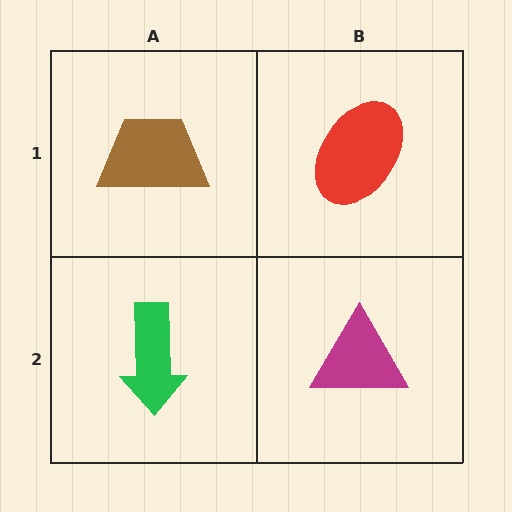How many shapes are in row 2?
2 shapes.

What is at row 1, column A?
A brown trapezoid.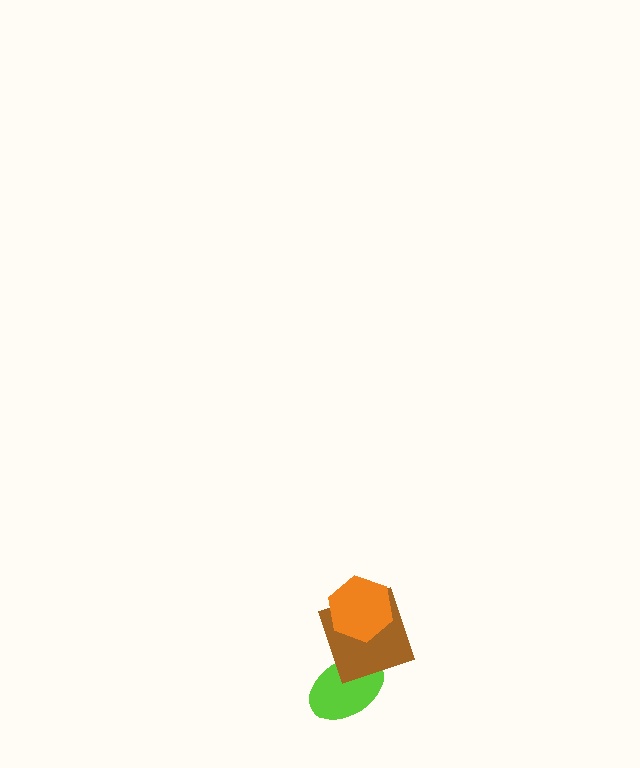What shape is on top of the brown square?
The orange hexagon is on top of the brown square.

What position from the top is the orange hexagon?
The orange hexagon is 1st from the top.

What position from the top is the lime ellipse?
The lime ellipse is 3rd from the top.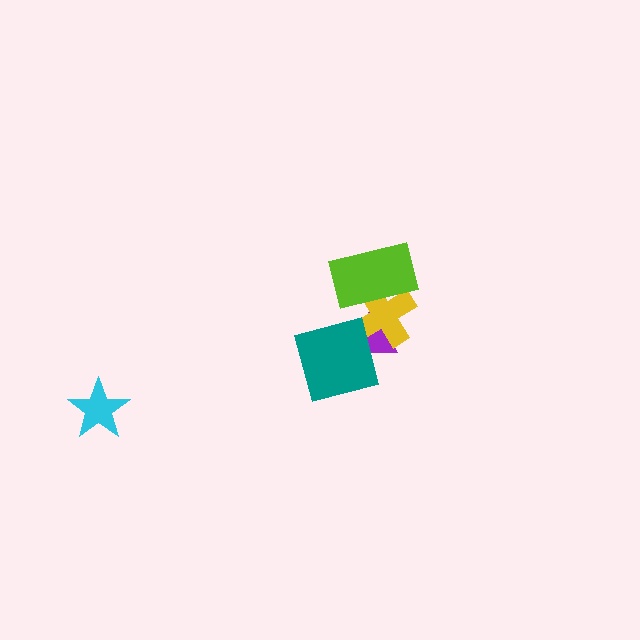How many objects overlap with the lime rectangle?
2 objects overlap with the lime rectangle.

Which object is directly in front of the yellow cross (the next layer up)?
The lime rectangle is directly in front of the yellow cross.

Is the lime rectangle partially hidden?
No, no other shape covers it.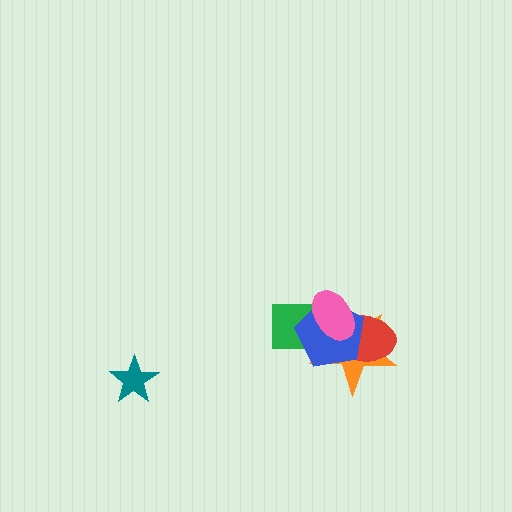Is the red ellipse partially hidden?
Yes, it is partially covered by another shape.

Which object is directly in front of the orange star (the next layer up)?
The red ellipse is directly in front of the orange star.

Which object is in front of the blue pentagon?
The pink ellipse is in front of the blue pentagon.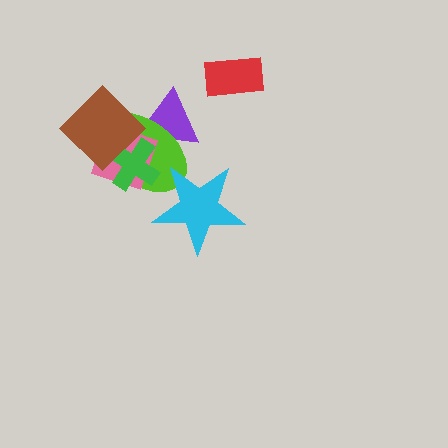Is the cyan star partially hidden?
No, no other shape covers it.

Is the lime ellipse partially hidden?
Yes, it is partially covered by another shape.